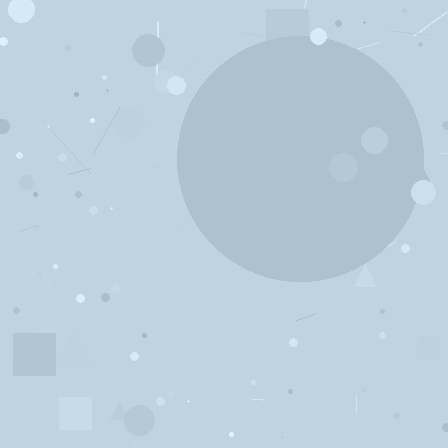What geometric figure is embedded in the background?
A circle is embedded in the background.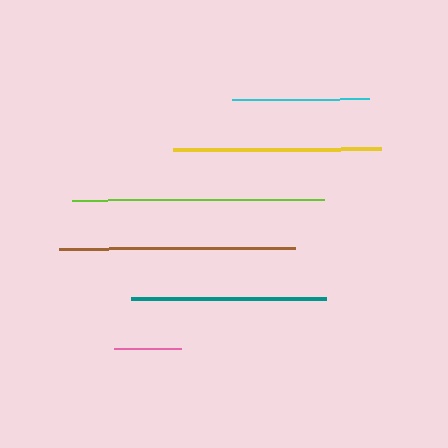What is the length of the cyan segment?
The cyan segment is approximately 137 pixels long.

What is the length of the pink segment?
The pink segment is approximately 67 pixels long.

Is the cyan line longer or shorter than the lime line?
The lime line is longer than the cyan line.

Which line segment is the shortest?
The pink line is the shortest at approximately 67 pixels.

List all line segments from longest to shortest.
From longest to shortest: lime, brown, yellow, teal, cyan, pink.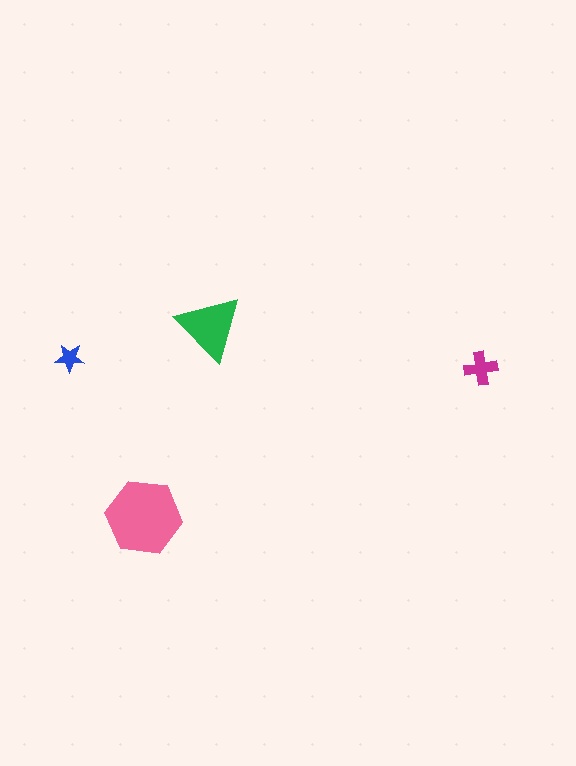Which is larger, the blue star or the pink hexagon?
The pink hexagon.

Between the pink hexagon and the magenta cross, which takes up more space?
The pink hexagon.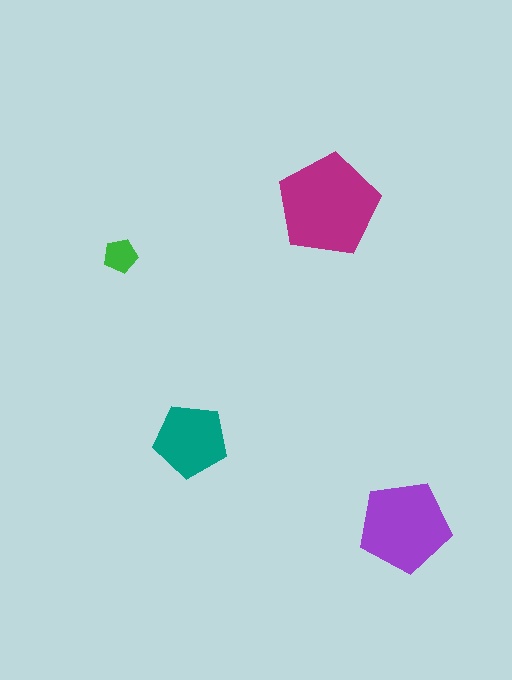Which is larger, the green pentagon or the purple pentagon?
The purple one.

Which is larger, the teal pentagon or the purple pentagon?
The purple one.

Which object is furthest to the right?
The purple pentagon is rightmost.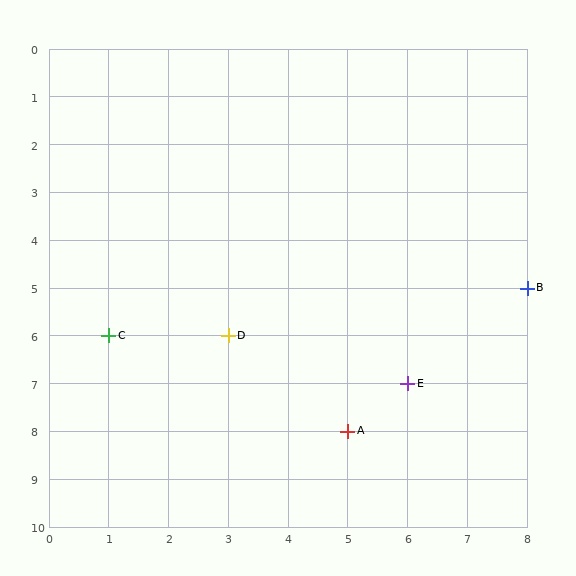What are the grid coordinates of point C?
Point C is at grid coordinates (1, 6).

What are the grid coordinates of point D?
Point D is at grid coordinates (3, 6).